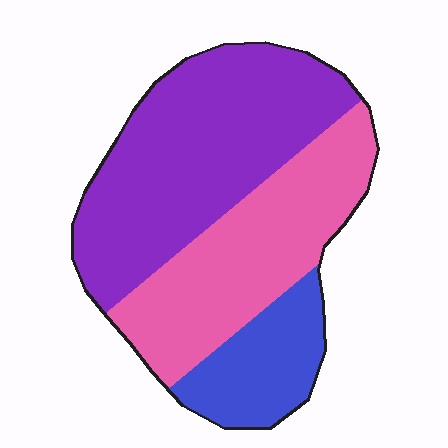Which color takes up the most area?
Purple, at roughly 45%.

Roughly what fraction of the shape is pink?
Pink covers 36% of the shape.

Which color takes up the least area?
Blue, at roughly 15%.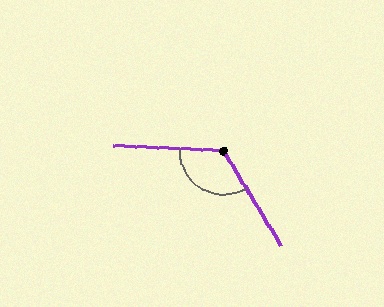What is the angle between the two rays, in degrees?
Approximately 124 degrees.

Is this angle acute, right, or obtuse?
It is obtuse.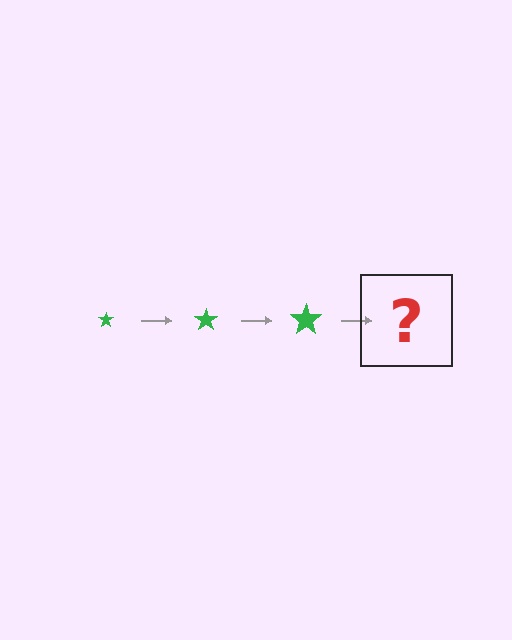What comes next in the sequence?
The next element should be a green star, larger than the previous one.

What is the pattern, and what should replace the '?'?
The pattern is that the star gets progressively larger each step. The '?' should be a green star, larger than the previous one.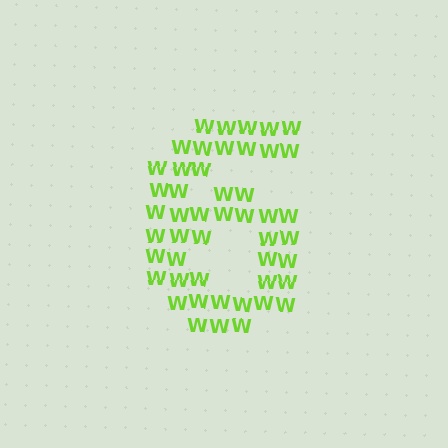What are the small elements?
The small elements are letter W's.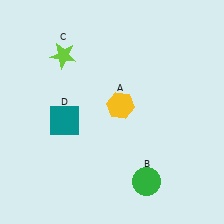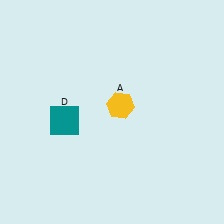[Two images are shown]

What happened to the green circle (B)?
The green circle (B) was removed in Image 2. It was in the bottom-right area of Image 1.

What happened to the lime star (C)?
The lime star (C) was removed in Image 2. It was in the top-left area of Image 1.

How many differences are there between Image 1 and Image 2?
There are 2 differences between the two images.